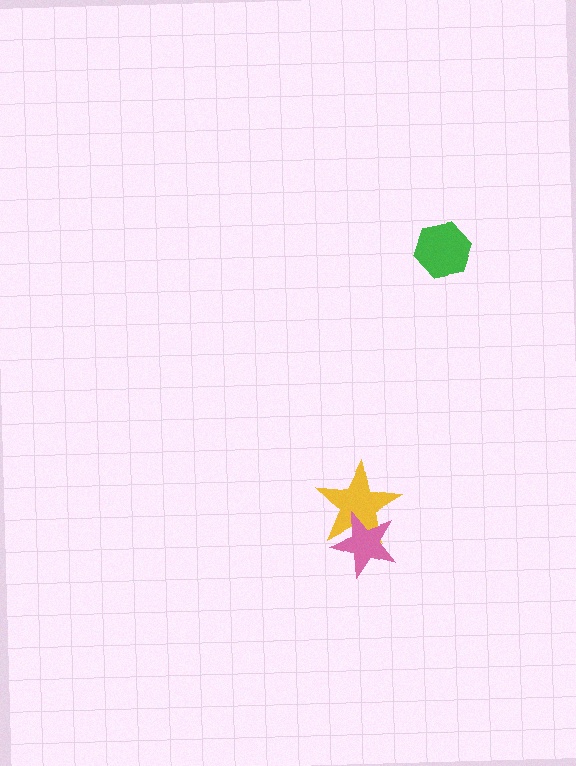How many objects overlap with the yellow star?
1 object overlaps with the yellow star.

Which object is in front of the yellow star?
The pink star is in front of the yellow star.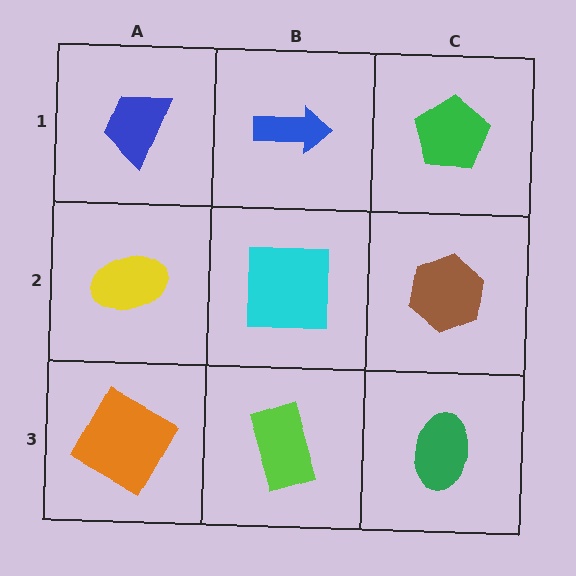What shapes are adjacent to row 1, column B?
A cyan square (row 2, column B), a blue trapezoid (row 1, column A), a green pentagon (row 1, column C).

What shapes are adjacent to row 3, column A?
A yellow ellipse (row 2, column A), a lime rectangle (row 3, column B).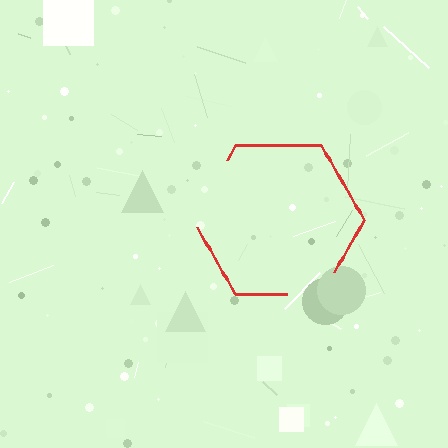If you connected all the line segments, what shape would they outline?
They would outline a hexagon.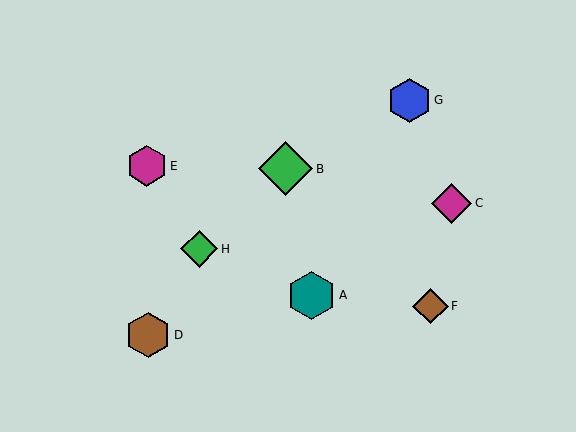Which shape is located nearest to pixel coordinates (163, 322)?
The brown hexagon (labeled D) at (148, 335) is nearest to that location.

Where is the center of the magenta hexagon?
The center of the magenta hexagon is at (147, 166).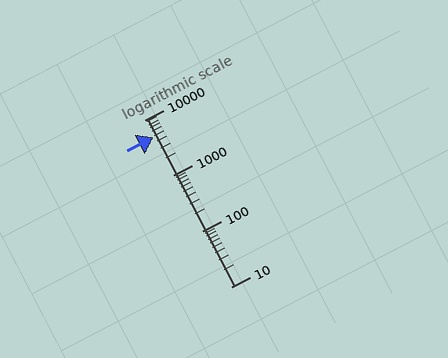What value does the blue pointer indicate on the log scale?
The pointer indicates approximately 4800.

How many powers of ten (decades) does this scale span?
The scale spans 3 decades, from 10 to 10000.